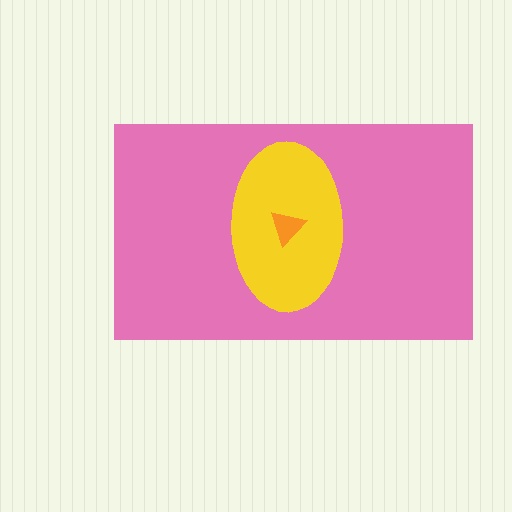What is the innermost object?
The orange triangle.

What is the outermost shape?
The pink rectangle.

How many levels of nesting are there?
3.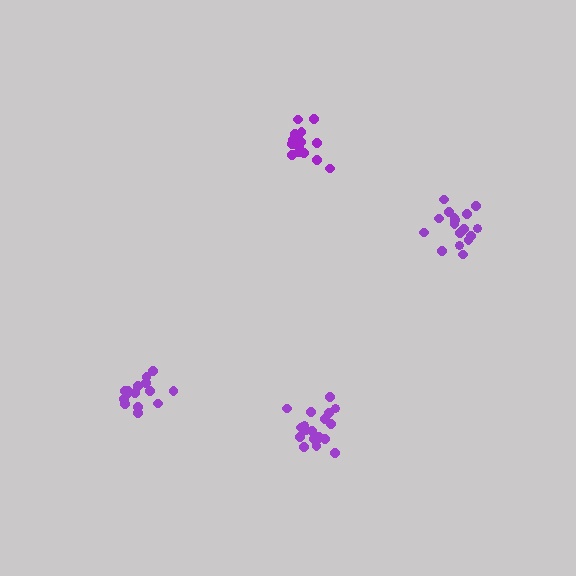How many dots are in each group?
Group 1: 19 dots, Group 2: 15 dots, Group 3: 17 dots, Group 4: 15 dots (66 total).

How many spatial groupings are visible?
There are 4 spatial groupings.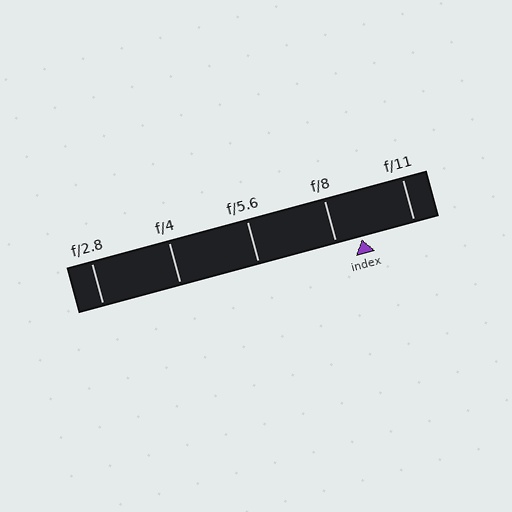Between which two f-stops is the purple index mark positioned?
The index mark is between f/8 and f/11.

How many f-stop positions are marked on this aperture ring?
There are 5 f-stop positions marked.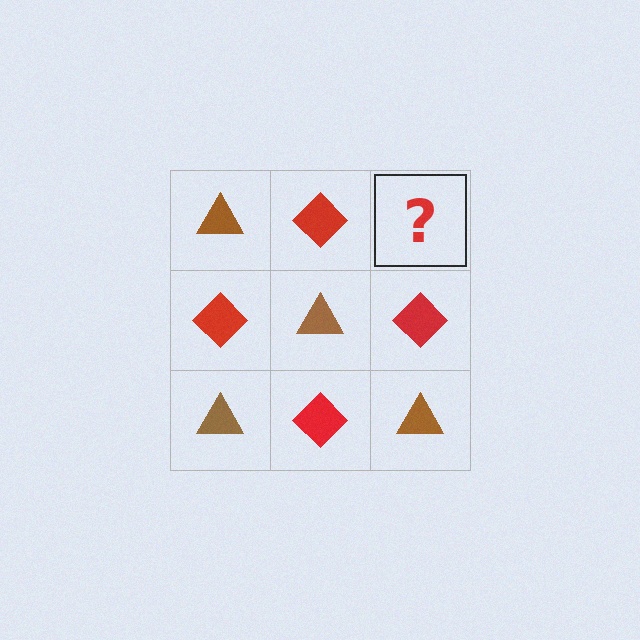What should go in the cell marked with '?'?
The missing cell should contain a brown triangle.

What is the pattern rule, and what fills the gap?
The rule is that it alternates brown triangle and red diamond in a checkerboard pattern. The gap should be filled with a brown triangle.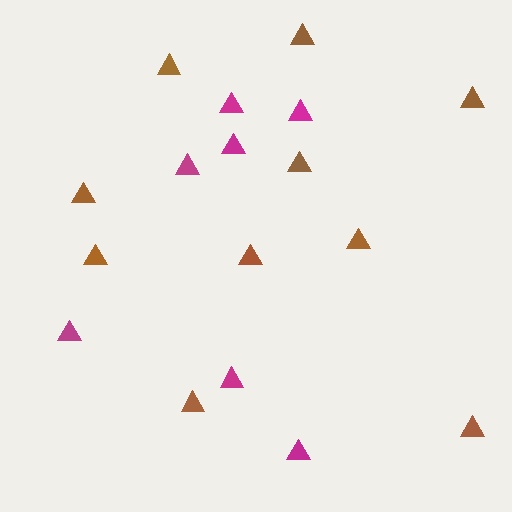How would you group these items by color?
There are 2 groups: one group of magenta triangles (7) and one group of brown triangles (10).